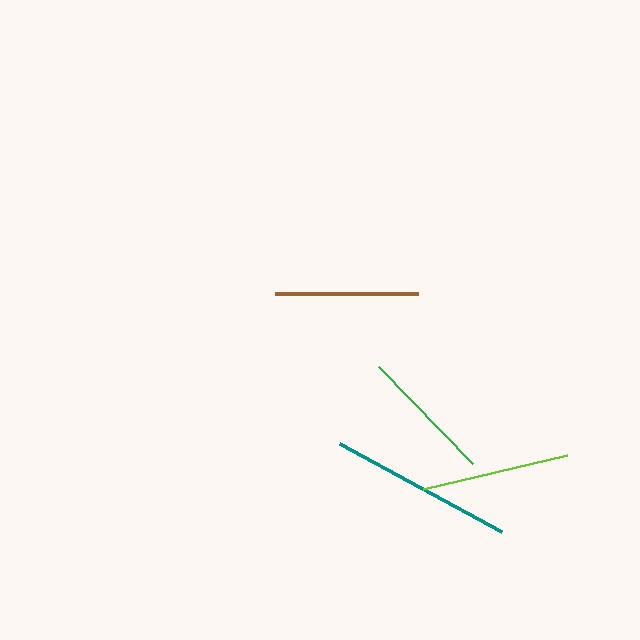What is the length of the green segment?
The green segment is approximately 135 pixels long.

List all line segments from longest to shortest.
From longest to shortest: teal, lime, brown, green.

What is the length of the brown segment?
The brown segment is approximately 143 pixels long.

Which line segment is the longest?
The teal line is the longest at approximately 184 pixels.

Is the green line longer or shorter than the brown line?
The brown line is longer than the green line.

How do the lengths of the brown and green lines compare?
The brown and green lines are approximately the same length.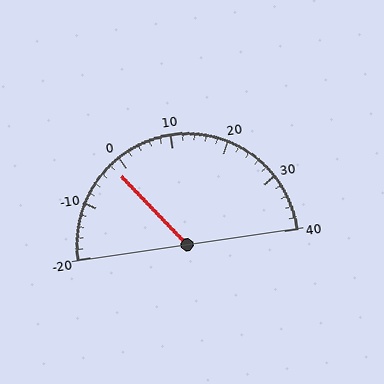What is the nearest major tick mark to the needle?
The nearest major tick mark is 0.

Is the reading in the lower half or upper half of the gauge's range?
The reading is in the lower half of the range (-20 to 40).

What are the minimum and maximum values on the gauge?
The gauge ranges from -20 to 40.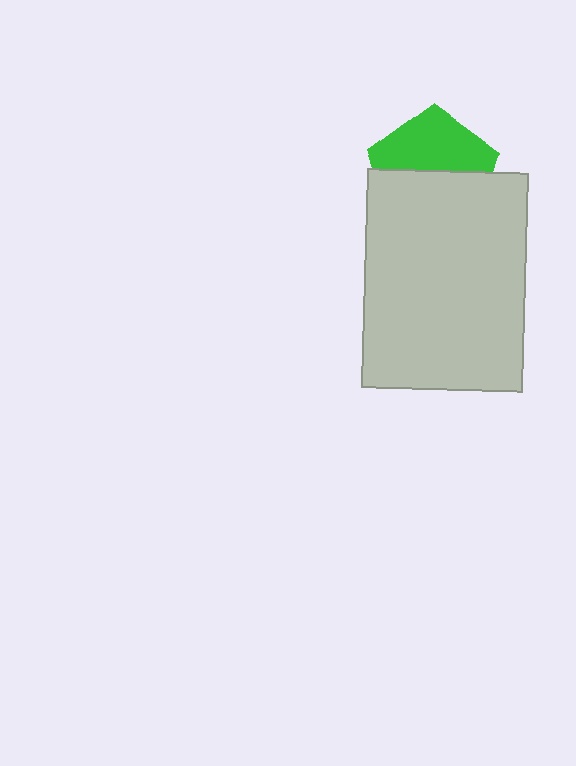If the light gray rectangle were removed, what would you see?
You would see the complete green pentagon.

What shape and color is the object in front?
The object in front is a light gray rectangle.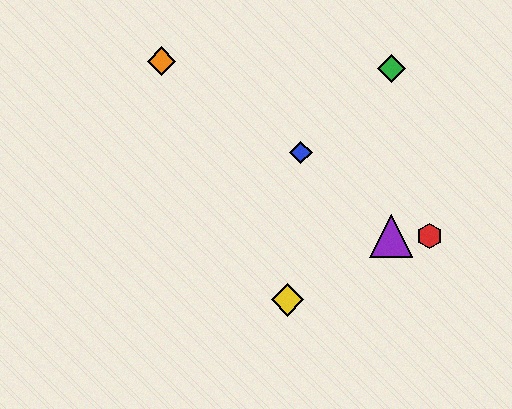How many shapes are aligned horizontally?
2 shapes (the red hexagon, the purple triangle) are aligned horizontally.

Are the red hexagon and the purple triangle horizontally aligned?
Yes, both are at y≈236.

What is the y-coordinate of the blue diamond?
The blue diamond is at y≈152.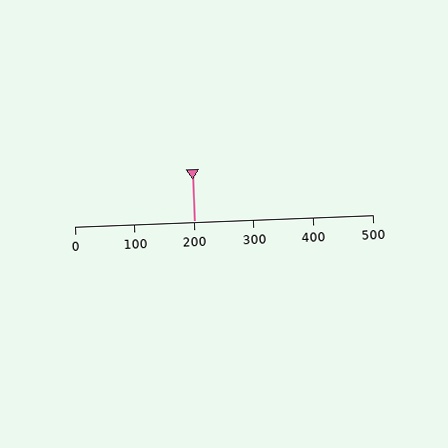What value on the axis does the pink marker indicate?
The marker indicates approximately 200.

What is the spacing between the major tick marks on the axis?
The major ticks are spaced 100 apart.